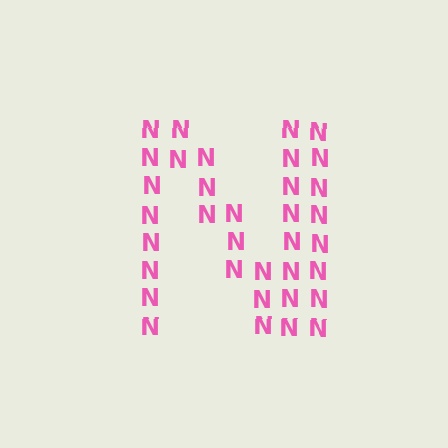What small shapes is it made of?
It is made of small letter N's.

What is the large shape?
The large shape is the letter N.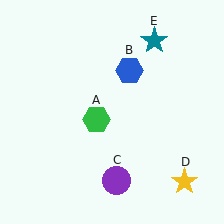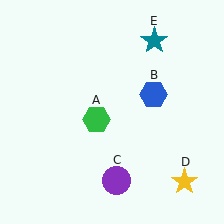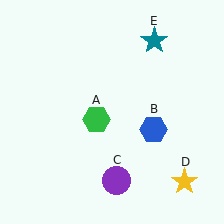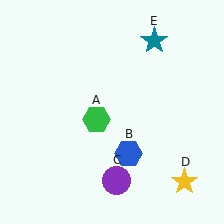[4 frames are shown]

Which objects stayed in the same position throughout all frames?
Green hexagon (object A) and purple circle (object C) and yellow star (object D) and teal star (object E) remained stationary.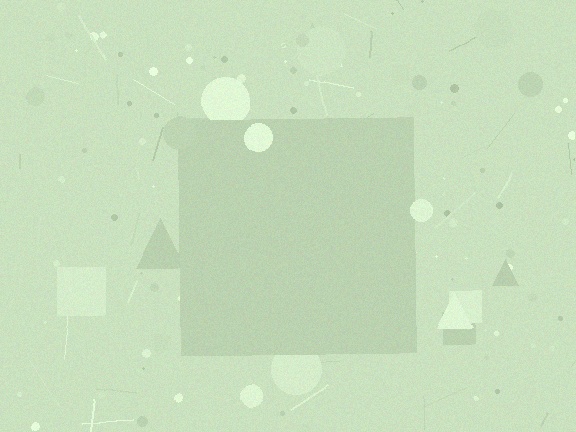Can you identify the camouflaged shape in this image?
The camouflaged shape is a square.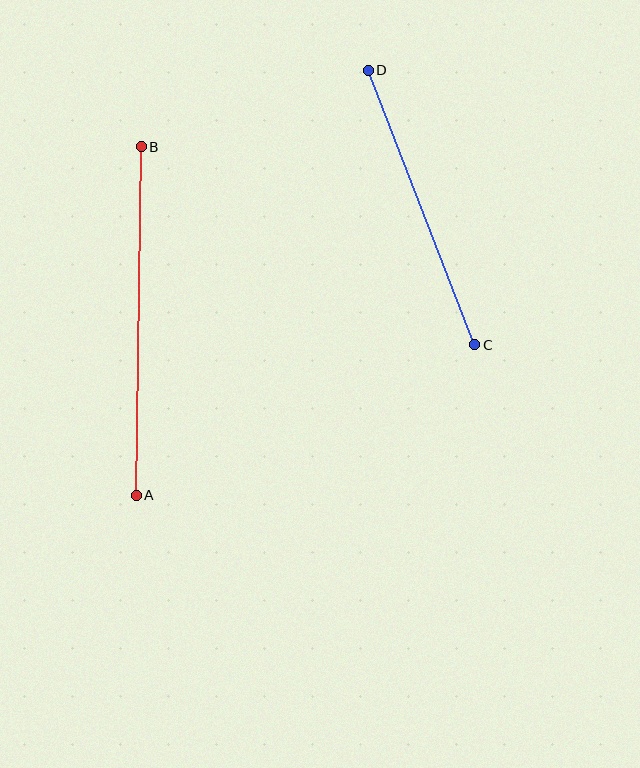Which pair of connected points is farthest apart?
Points A and B are farthest apart.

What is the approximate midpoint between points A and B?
The midpoint is at approximately (139, 321) pixels.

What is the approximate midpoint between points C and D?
The midpoint is at approximately (421, 207) pixels.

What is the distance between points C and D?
The distance is approximately 295 pixels.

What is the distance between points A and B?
The distance is approximately 349 pixels.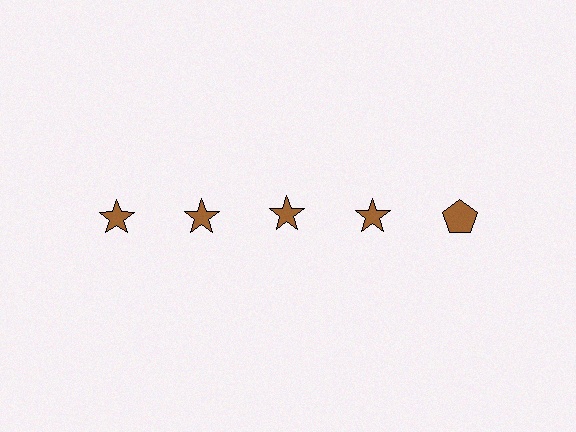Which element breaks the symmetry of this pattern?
The brown pentagon in the top row, rightmost column breaks the symmetry. All other shapes are brown stars.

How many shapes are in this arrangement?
There are 5 shapes arranged in a grid pattern.